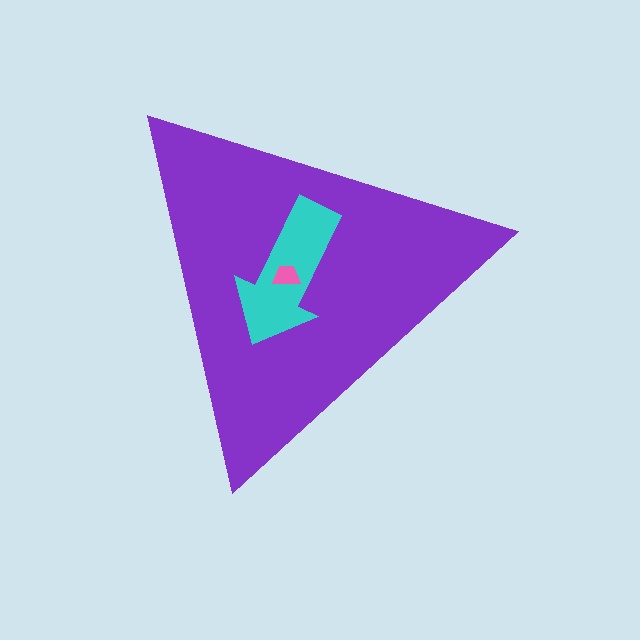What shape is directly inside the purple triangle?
The cyan arrow.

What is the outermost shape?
The purple triangle.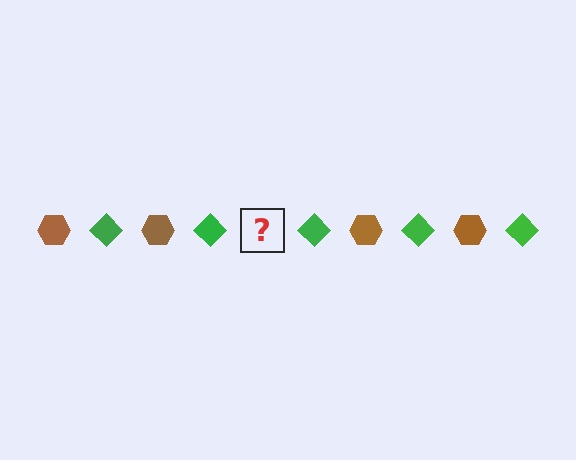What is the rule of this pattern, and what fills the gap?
The rule is that the pattern alternates between brown hexagon and green diamond. The gap should be filled with a brown hexagon.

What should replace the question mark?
The question mark should be replaced with a brown hexagon.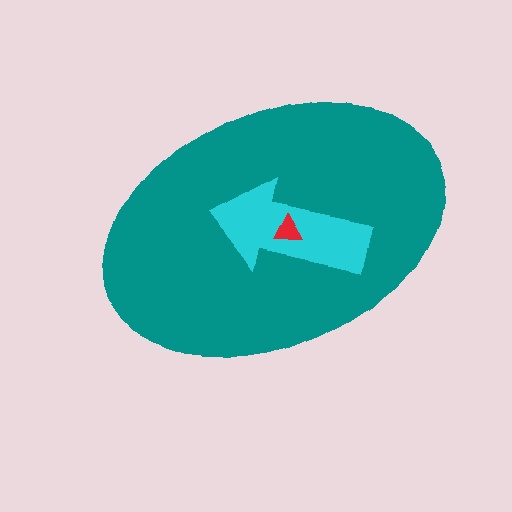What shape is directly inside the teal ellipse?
The cyan arrow.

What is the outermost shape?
The teal ellipse.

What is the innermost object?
The red triangle.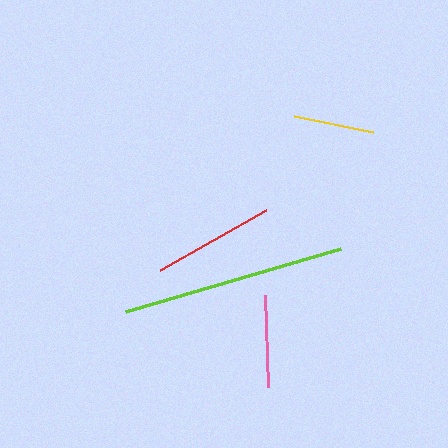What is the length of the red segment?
The red segment is approximately 121 pixels long.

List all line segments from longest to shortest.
From longest to shortest: lime, red, pink, yellow.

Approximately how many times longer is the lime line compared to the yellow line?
The lime line is approximately 2.8 times the length of the yellow line.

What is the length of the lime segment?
The lime segment is approximately 224 pixels long.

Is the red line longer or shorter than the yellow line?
The red line is longer than the yellow line.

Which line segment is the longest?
The lime line is the longest at approximately 224 pixels.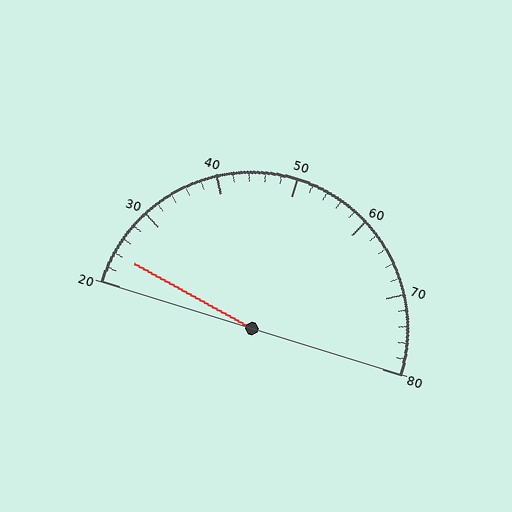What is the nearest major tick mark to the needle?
The nearest major tick mark is 20.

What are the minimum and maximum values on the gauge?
The gauge ranges from 20 to 80.